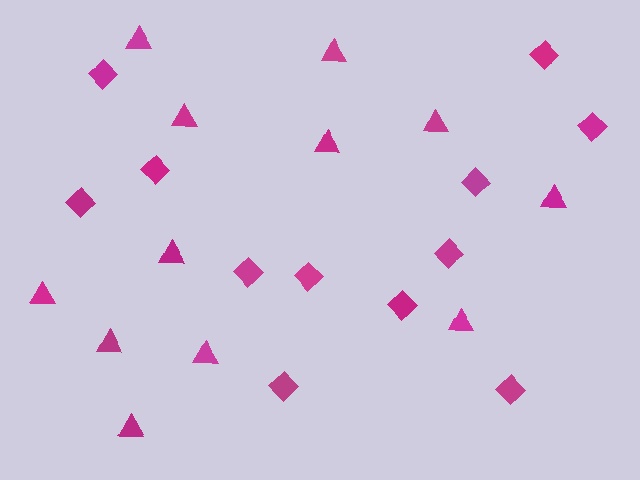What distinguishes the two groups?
There are 2 groups: one group of diamonds (12) and one group of triangles (12).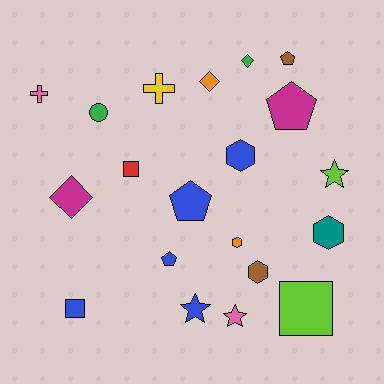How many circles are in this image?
There is 1 circle.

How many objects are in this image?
There are 20 objects.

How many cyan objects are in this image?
There are no cyan objects.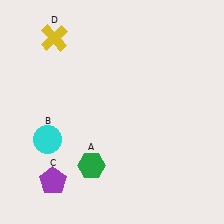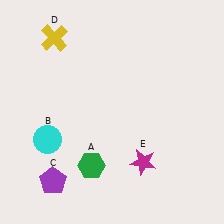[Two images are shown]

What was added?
A magenta star (E) was added in Image 2.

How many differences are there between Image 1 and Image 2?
There is 1 difference between the two images.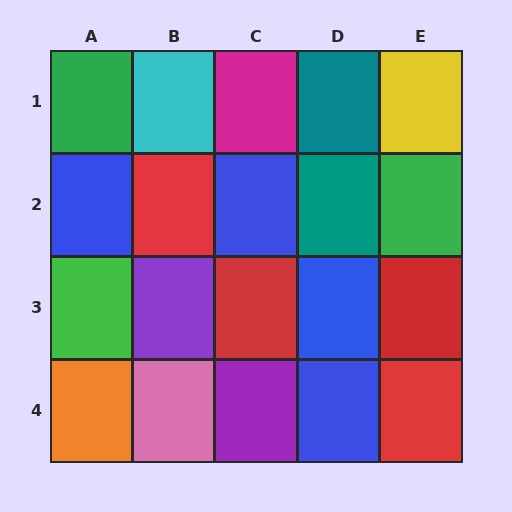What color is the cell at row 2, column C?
Blue.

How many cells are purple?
2 cells are purple.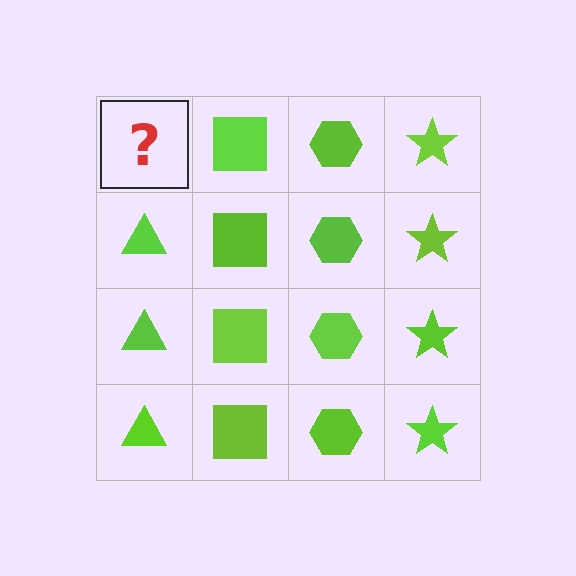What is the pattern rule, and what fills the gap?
The rule is that each column has a consistent shape. The gap should be filled with a lime triangle.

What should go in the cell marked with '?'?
The missing cell should contain a lime triangle.